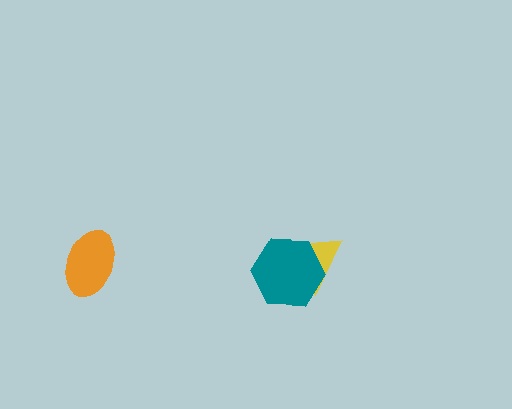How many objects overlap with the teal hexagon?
1 object overlaps with the teal hexagon.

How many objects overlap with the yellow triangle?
1 object overlaps with the yellow triangle.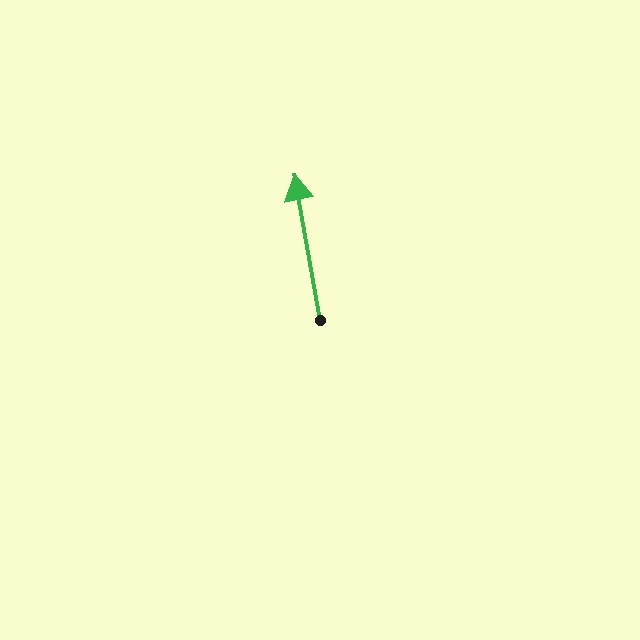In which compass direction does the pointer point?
North.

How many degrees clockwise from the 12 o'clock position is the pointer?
Approximately 350 degrees.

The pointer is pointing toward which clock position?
Roughly 12 o'clock.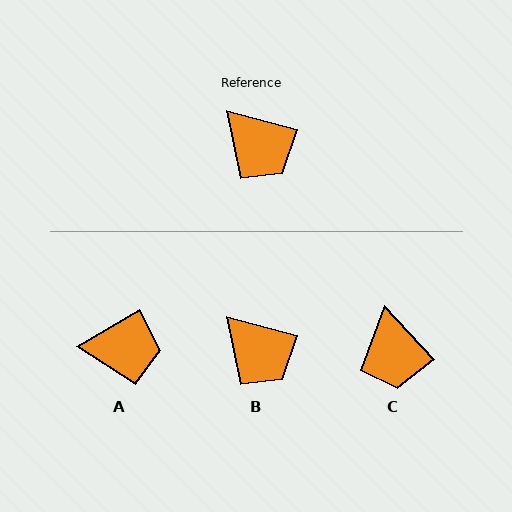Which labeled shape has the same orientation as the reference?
B.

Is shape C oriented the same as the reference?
No, it is off by about 32 degrees.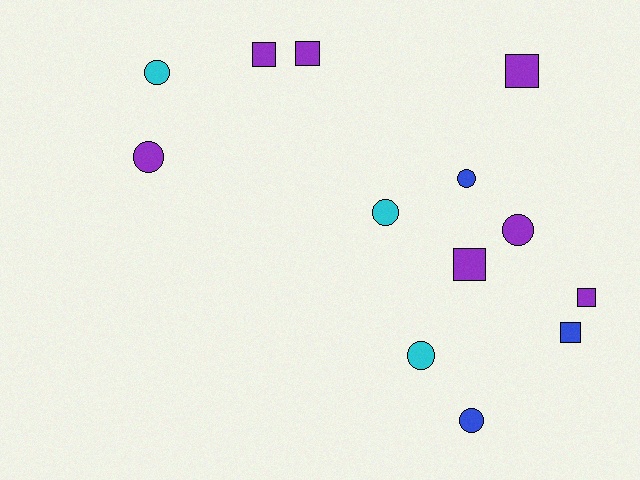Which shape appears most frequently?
Circle, with 7 objects.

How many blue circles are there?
There are 2 blue circles.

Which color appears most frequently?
Purple, with 7 objects.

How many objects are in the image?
There are 13 objects.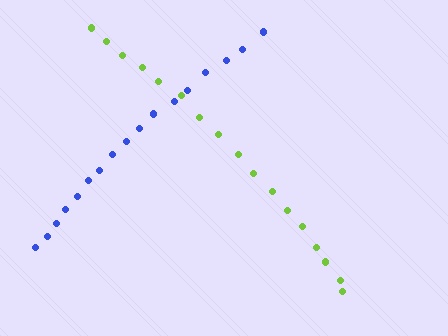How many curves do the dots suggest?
There are 2 distinct paths.